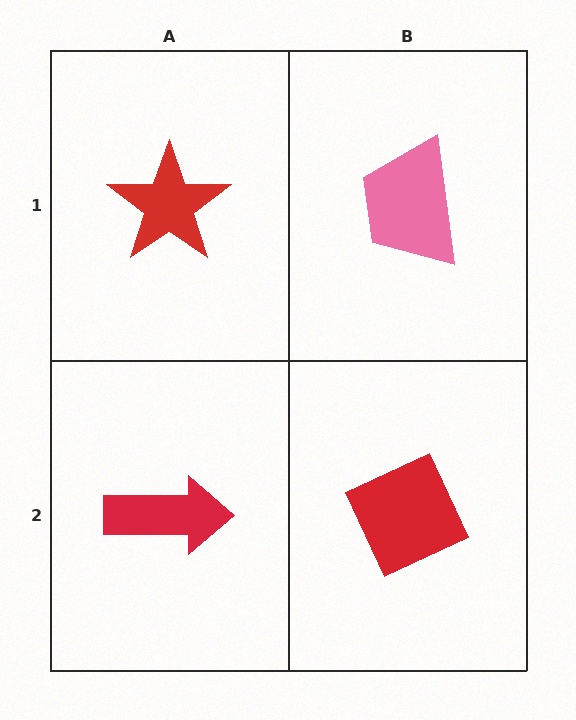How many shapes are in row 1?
2 shapes.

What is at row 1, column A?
A red star.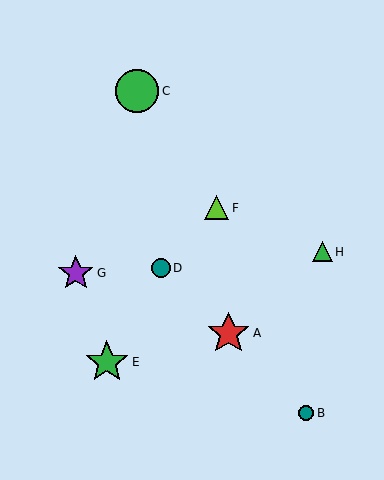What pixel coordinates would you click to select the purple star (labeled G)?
Click at (76, 273) to select the purple star G.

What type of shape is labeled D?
Shape D is a teal circle.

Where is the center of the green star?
The center of the green star is at (107, 362).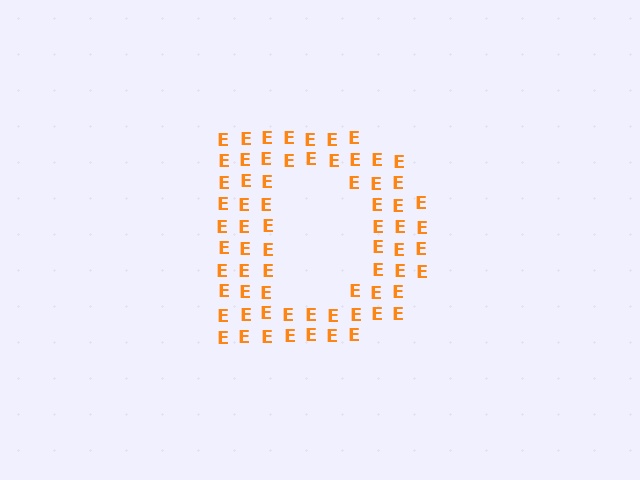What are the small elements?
The small elements are letter E's.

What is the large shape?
The large shape is the letter D.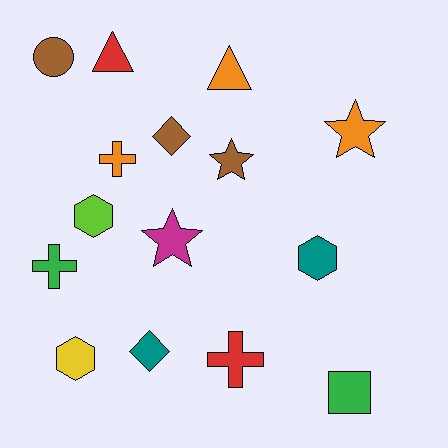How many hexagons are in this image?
There are 3 hexagons.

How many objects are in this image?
There are 15 objects.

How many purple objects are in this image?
There are no purple objects.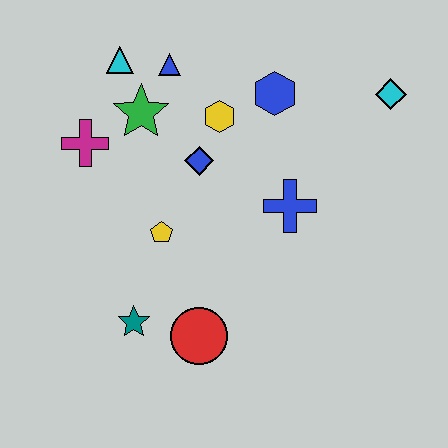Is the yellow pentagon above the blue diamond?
No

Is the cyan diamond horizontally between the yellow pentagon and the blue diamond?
No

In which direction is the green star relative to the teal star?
The green star is above the teal star.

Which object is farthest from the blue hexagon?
The teal star is farthest from the blue hexagon.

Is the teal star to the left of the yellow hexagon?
Yes